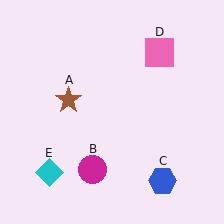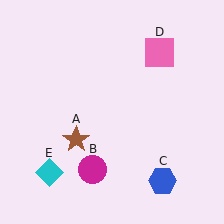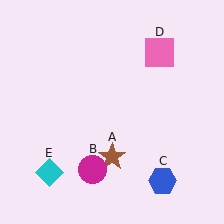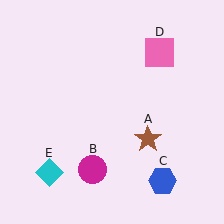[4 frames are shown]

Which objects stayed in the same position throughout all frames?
Magenta circle (object B) and blue hexagon (object C) and pink square (object D) and cyan diamond (object E) remained stationary.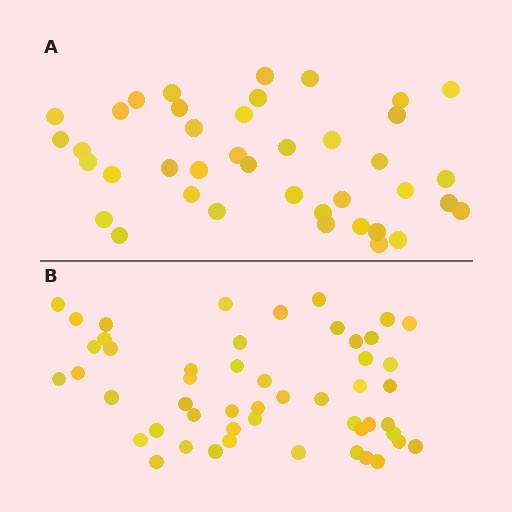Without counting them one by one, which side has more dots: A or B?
Region B (the bottom region) has more dots.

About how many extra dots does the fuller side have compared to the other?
Region B has roughly 12 or so more dots than region A.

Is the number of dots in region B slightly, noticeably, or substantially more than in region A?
Region B has noticeably more, but not dramatically so. The ratio is roughly 1.3 to 1.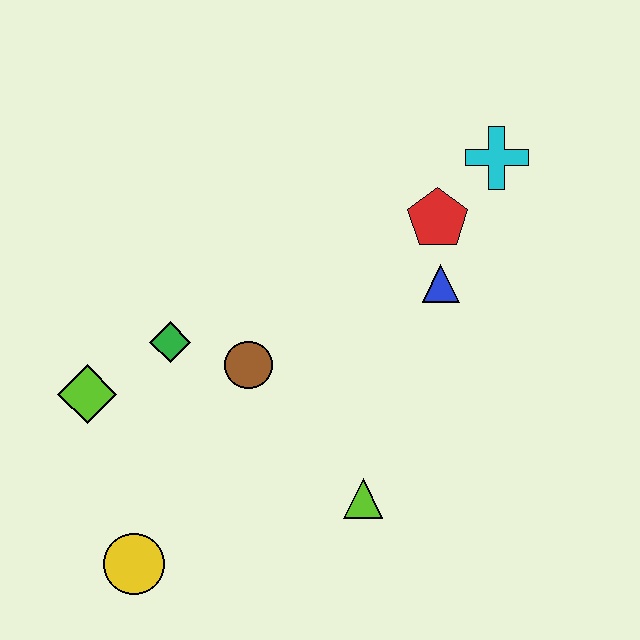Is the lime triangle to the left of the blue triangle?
Yes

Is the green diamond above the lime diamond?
Yes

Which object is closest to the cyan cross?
The red pentagon is closest to the cyan cross.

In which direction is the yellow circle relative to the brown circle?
The yellow circle is below the brown circle.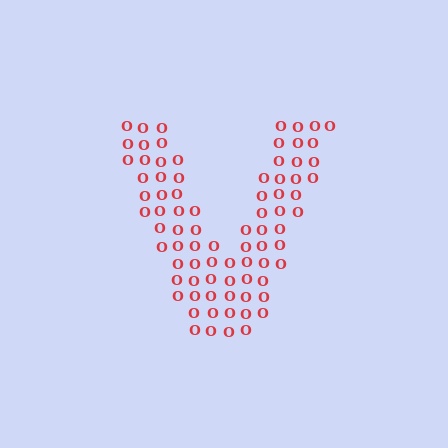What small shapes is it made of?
It is made of small letter O's.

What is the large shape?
The large shape is the letter V.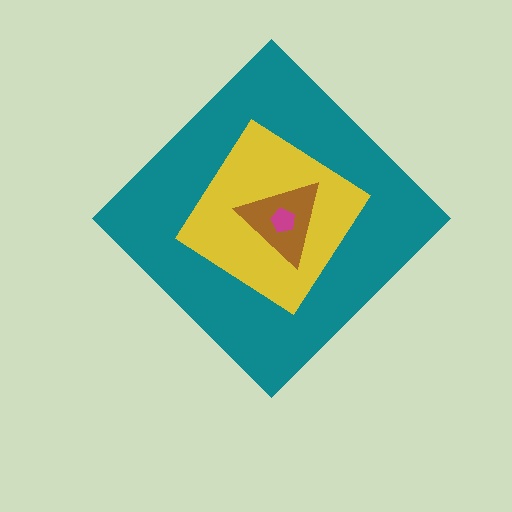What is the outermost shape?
The teal diamond.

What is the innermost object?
The magenta pentagon.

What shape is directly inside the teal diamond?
The yellow diamond.